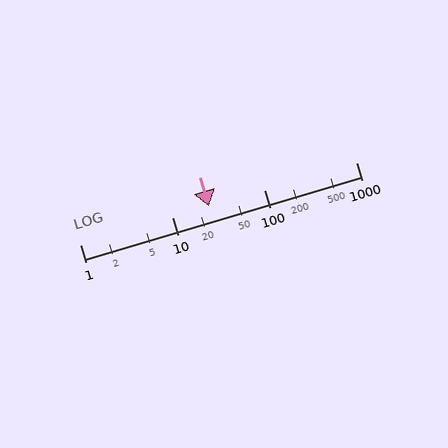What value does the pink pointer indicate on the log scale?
The pointer indicates approximately 25.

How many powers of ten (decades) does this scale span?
The scale spans 3 decades, from 1 to 1000.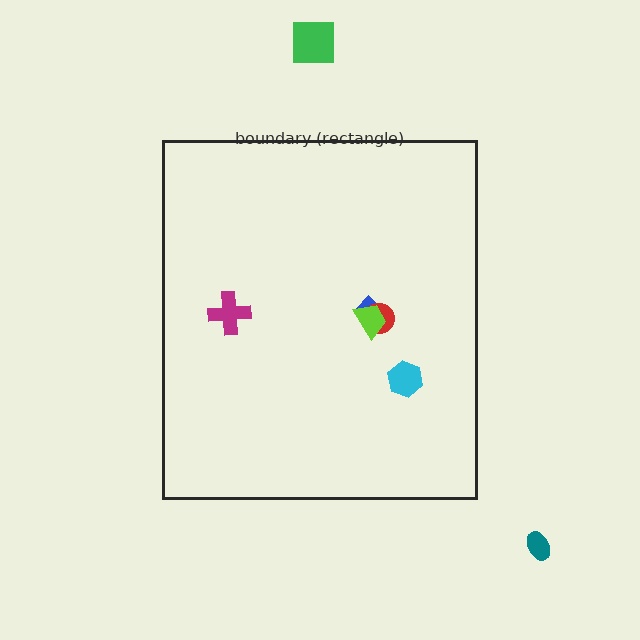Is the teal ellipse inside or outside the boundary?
Outside.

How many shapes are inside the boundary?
5 inside, 2 outside.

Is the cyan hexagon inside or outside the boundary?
Inside.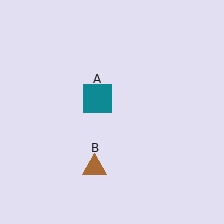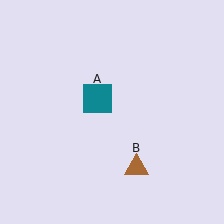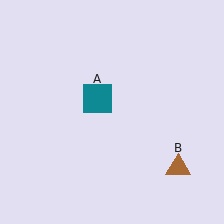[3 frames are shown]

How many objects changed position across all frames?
1 object changed position: brown triangle (object B).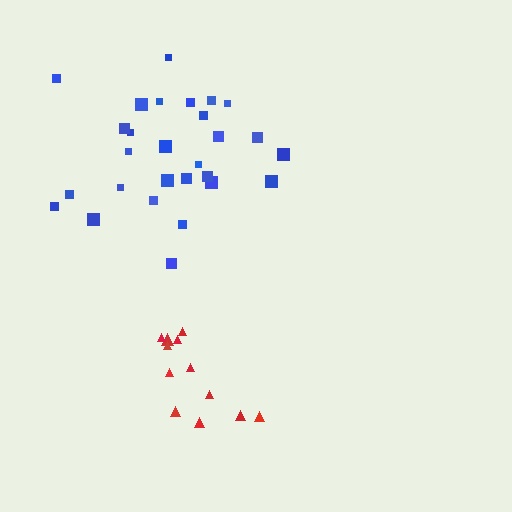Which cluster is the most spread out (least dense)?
Blue.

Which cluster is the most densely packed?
Red.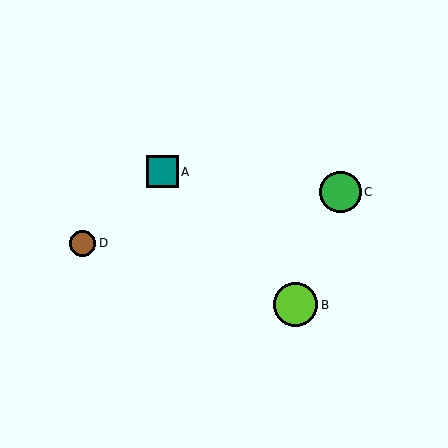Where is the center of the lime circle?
The center of the lime circle is at (296, 305).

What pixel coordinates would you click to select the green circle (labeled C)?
Click at (341, 192) to select the green circle C.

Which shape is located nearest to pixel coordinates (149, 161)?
The teal square (labeled A) at (162, 172) is nearest to that location.